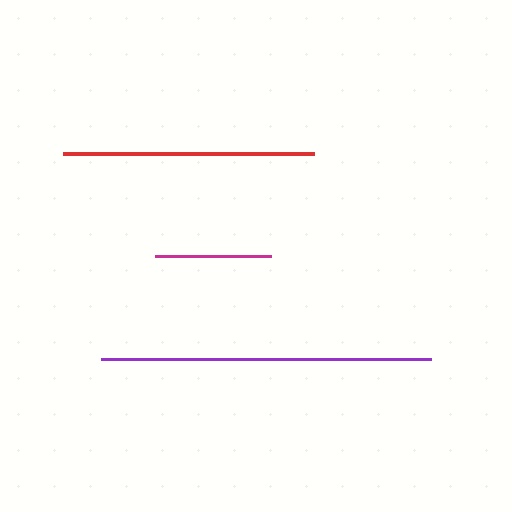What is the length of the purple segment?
The purple segment is approximately 329 pixels long.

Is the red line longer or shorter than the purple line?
The purple line is longer than the red line.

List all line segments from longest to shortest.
From longest to shortest: purple, red, magenta.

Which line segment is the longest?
The purple line is the longest at approximately 329 pixels.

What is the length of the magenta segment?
The magenta segment is approximately 116 pixels long.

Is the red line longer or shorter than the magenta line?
The red line is longer than the magenta line.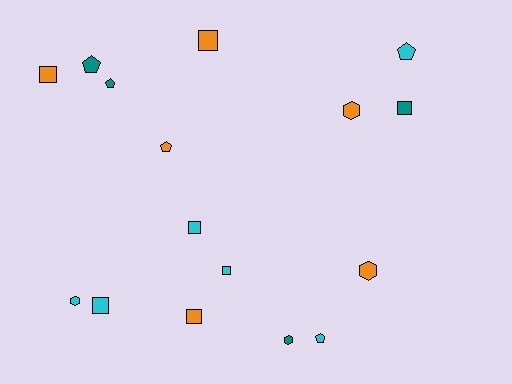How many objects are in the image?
There are 16 objects.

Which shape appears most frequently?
Square, with 7 objects.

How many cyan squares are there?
There are 3 cyan squares.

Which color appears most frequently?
Orange, with 6 objects.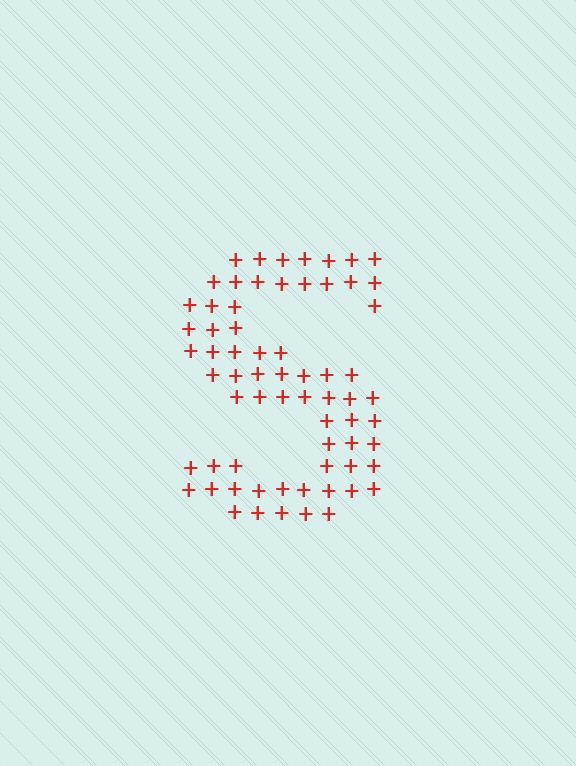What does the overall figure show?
The overall figure shows the letter S.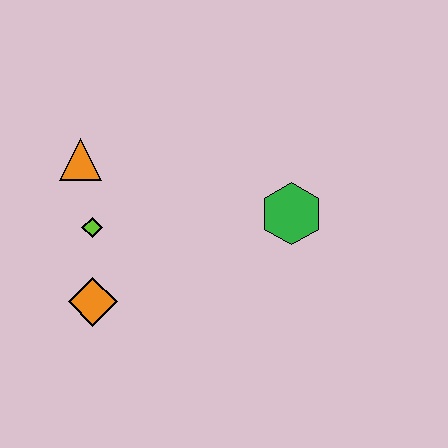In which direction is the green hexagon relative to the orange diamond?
The green hexagon is to the right of the orange diamond.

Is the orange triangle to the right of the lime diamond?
No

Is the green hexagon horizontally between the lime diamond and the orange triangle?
No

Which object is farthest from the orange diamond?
The green hexagon is farthest from the orange diamond.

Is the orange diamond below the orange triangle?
Yes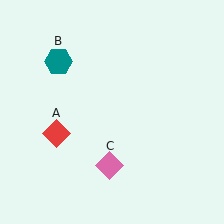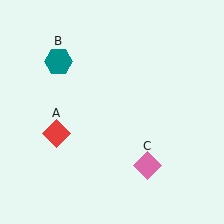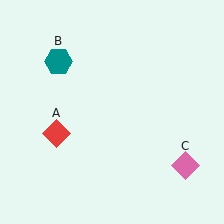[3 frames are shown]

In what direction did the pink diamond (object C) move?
The pink diamond (object C) moved right.